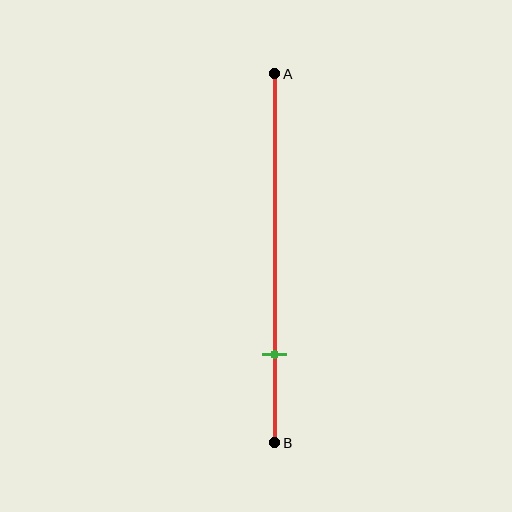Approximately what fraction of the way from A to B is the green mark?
The green mark is approximately 75% of the way from A to B.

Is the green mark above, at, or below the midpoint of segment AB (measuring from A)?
The green mark is below the midpoint of segment AB.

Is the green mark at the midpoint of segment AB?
No, the mark is at about 75% from A, not at the 50% midpoint.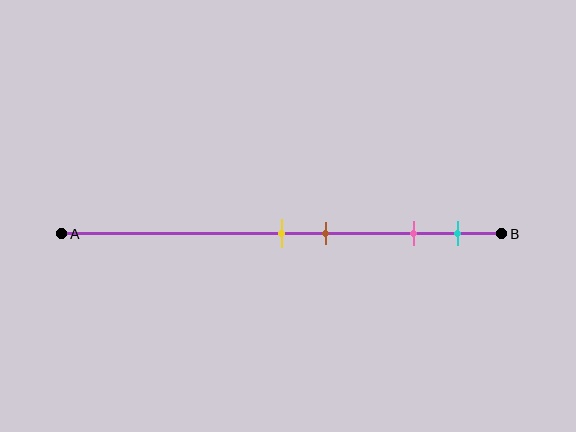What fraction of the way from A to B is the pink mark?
The pink mark is approximately 80% (0.8) of the way from A to B.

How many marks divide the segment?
There are 4 marks dividing the segment.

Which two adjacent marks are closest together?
The yellow and brown marks are the closest adjacent pair.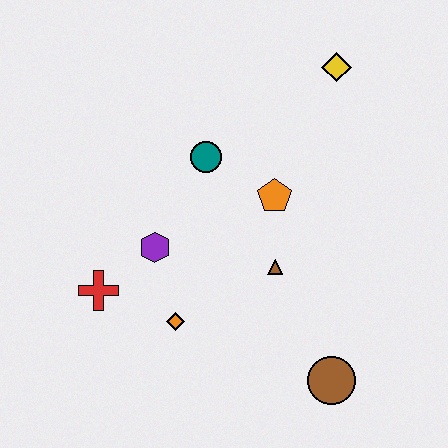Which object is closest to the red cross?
The purple hexagon is closest to the red cross.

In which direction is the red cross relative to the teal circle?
The red cross is below the teal circle.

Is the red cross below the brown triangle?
Yes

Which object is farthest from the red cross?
The yellow diamond is farthest from the red cross.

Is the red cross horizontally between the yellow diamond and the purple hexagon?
No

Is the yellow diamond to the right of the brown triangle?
Yes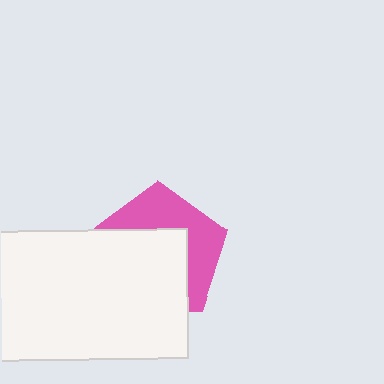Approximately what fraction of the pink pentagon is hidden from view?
Roughly 58% of the pink pentagon is hidden behind the white rectangle.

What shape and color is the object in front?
The object in front is a white rectangle.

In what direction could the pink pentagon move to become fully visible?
The pink pentagon could move toward the upper-right. That would shift it out from behind the white rectangle entirely.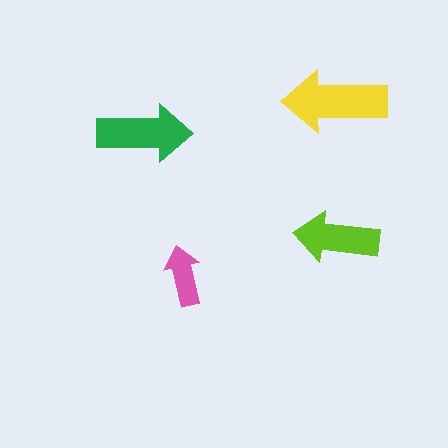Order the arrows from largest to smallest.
the yellow one, the green one, the lime one, the pink one.